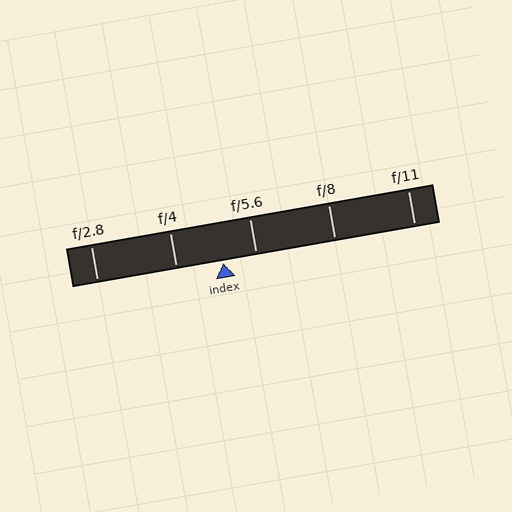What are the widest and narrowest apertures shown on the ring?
The widest aperture shown is f/2.8 and the narrowest is f/11.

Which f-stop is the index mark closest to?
The index mark is closest to f/5.6.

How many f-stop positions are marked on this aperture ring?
There are 5 f-stop positions marked.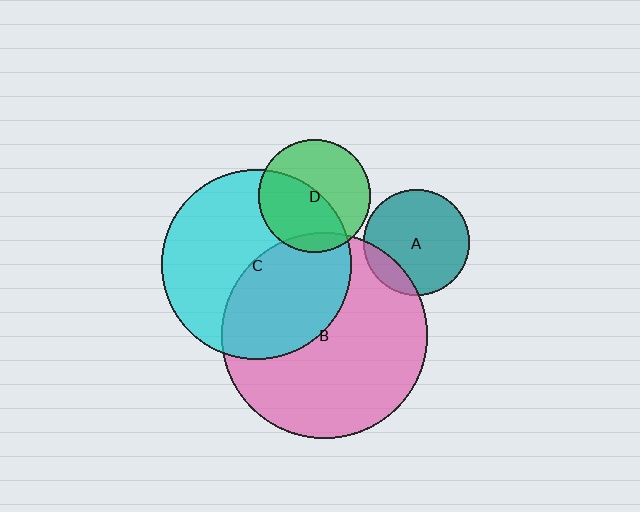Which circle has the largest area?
Circle B (pink).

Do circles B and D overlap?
Yes.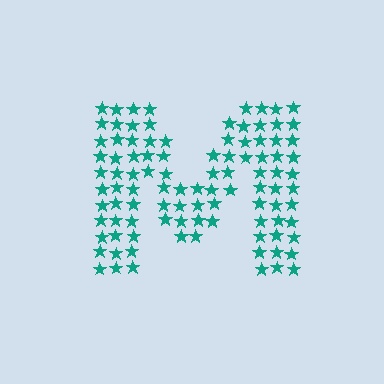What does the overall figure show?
The overall figure shows the letter M.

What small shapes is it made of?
It is made of small stars.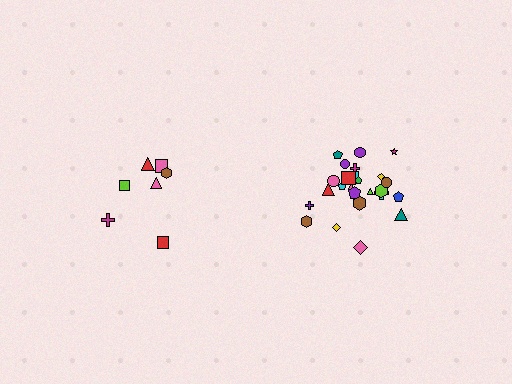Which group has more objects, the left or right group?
The right group.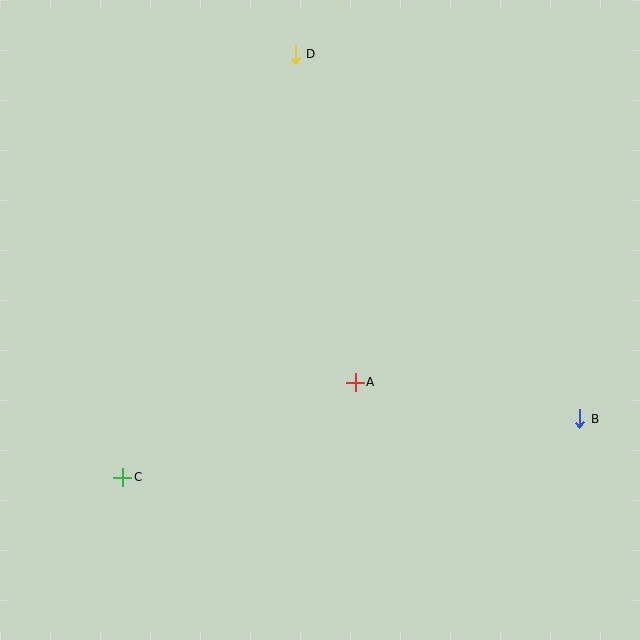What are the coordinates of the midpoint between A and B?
The midpoint between A and B is at (467, 401).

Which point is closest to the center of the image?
Point A at (355, 382) is closest to the center.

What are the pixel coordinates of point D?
Point D is at (295, 54).